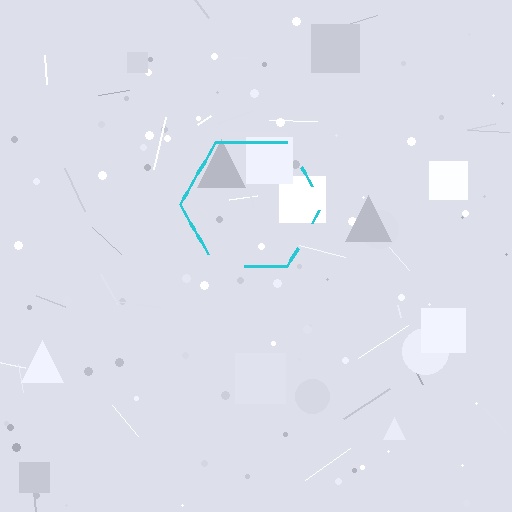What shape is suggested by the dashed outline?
The dashed outline suggests a hexagon.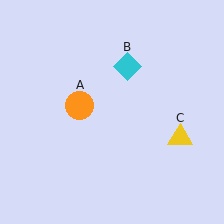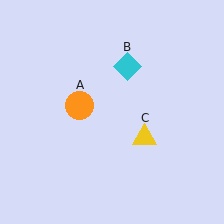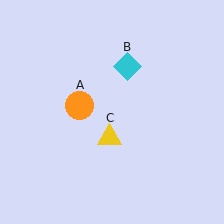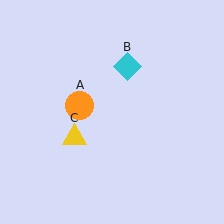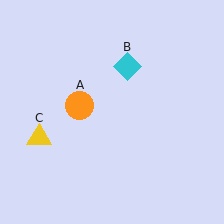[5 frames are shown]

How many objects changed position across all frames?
1 object changed position: yellow triangle (object C).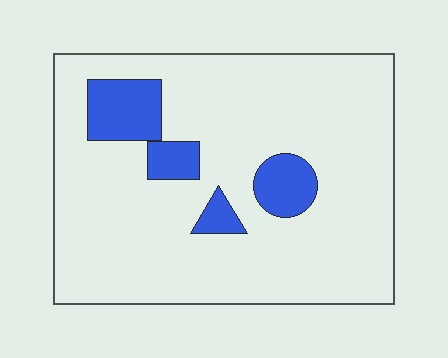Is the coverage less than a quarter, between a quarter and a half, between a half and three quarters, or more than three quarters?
Less than a quarter.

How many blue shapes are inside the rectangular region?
4.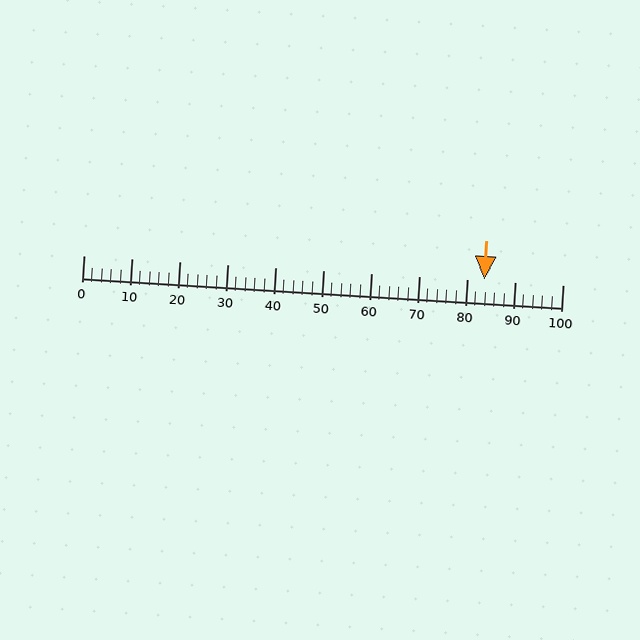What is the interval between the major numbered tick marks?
The major tick marks are spaced 10 units apart.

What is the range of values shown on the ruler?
The ruler shows values from 0 to 100.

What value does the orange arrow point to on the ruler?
The orange arrow points to approximately 84.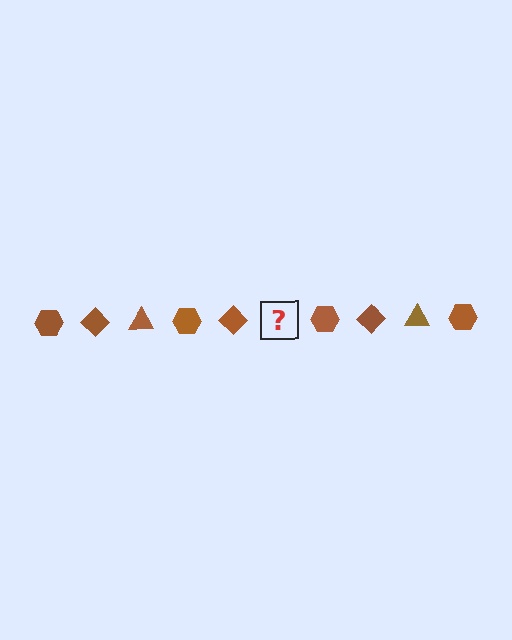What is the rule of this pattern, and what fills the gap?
The rule is that the pattern cycles through hexagon, diamond, triangle shapes in brown. The gap should be filled with a brown triangle.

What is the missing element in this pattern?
The missing element is a brown triangle.